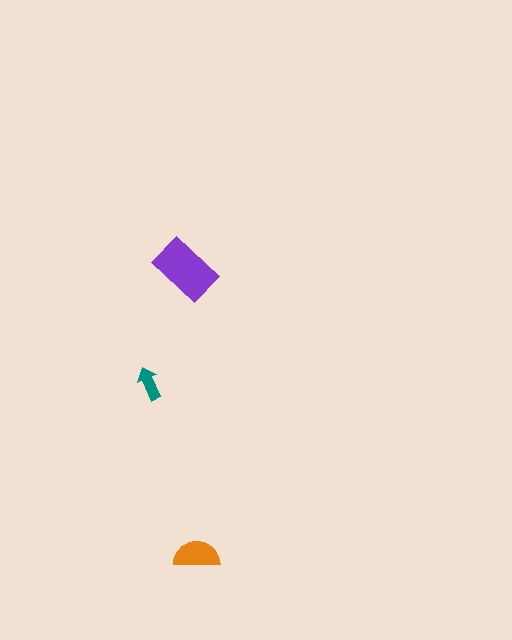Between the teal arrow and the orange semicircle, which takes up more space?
The orange semicircle.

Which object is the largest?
The purple rectangle.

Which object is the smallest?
The teal arrow.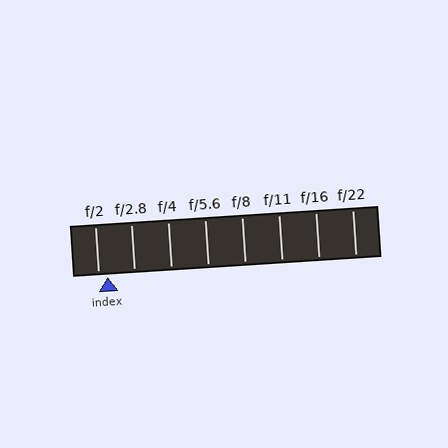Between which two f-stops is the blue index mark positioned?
The index mark is between f/2 and f/2.8.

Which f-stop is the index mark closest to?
The index mark is closest to f/2.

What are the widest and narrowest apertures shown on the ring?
The widest aperture shown is f/2 and the narrowest is f/22.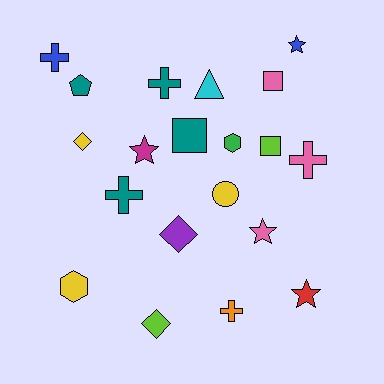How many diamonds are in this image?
There are 3 diamonds.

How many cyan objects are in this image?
There is 1 cyan object.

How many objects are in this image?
There are 20 objects.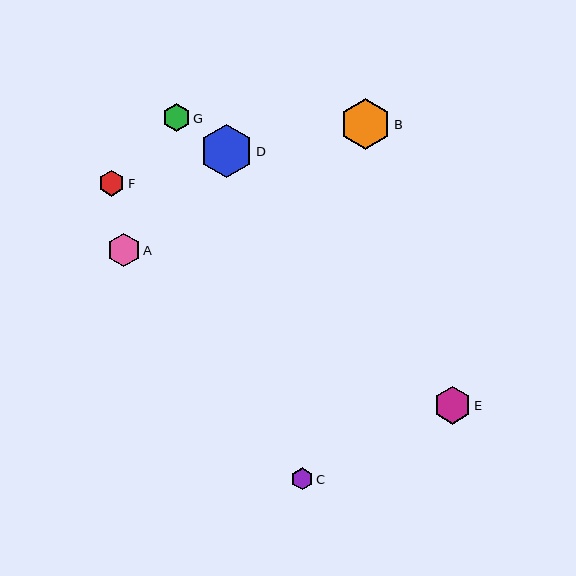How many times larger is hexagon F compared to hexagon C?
Hexagon F is approximately 1.2 times the size of hexagon C.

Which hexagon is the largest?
Hexagon D is the largest with a size of approximately 53 pixels.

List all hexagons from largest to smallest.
From largest to smallest: D, B, E, A, G, F, C.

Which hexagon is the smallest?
Hexagon C is the smallest with a size of approximately 22 pixels.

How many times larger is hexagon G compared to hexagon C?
Hexagon G is approximately 1.3 times the size of hexagon C.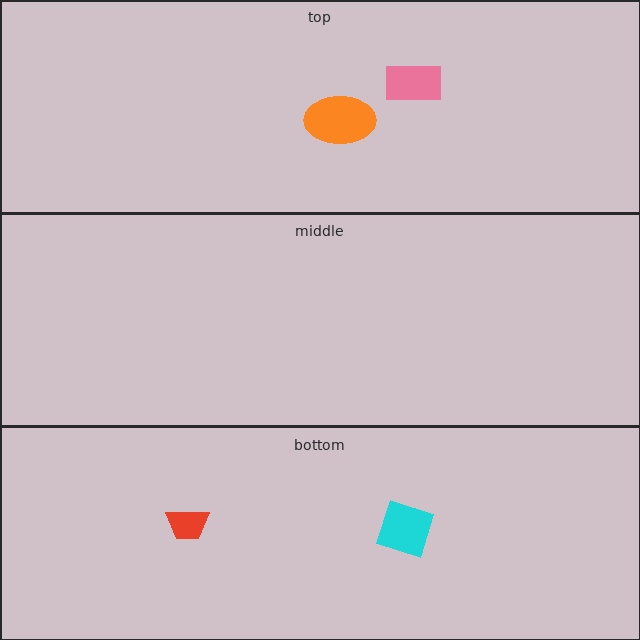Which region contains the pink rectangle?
The top region.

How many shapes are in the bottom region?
2.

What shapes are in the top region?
The orange ellipse, the pink rectangle.